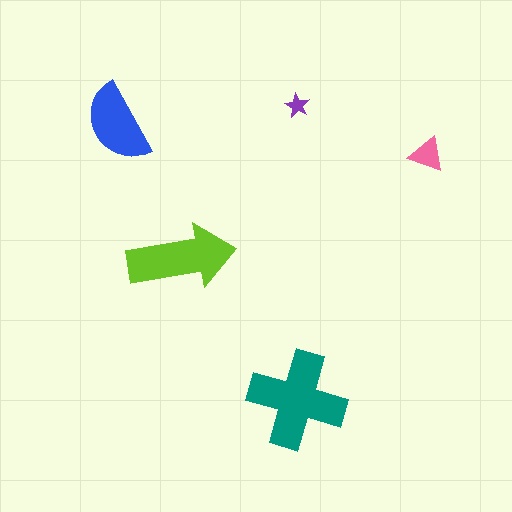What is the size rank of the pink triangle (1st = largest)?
4th.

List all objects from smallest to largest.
The purple star, the pink triangle, the blue semicircle, the lime arrow, the teal cross.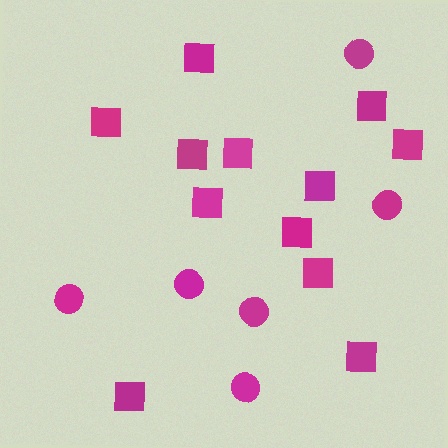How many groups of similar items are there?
There are 2 groups: one group of circles (6) and one group of squares (12).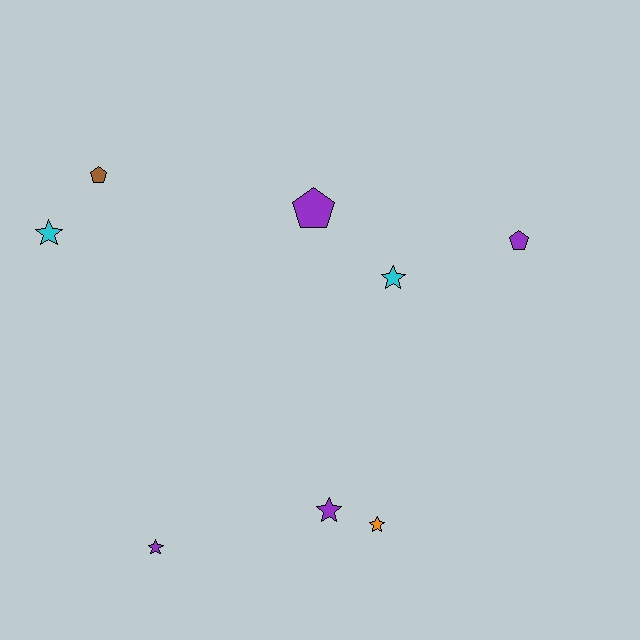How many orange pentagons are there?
There are no orange pentagons.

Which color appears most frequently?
Purple, with 4 objects.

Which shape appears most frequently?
Star, with 5 objects.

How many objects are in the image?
There are 8 objects.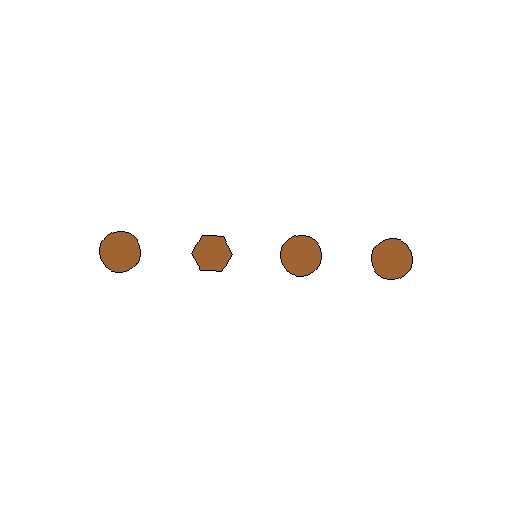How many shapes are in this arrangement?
There are 4 shapes arranged in a grid pattern.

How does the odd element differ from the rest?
It has a different shape: hexagon instead of circle.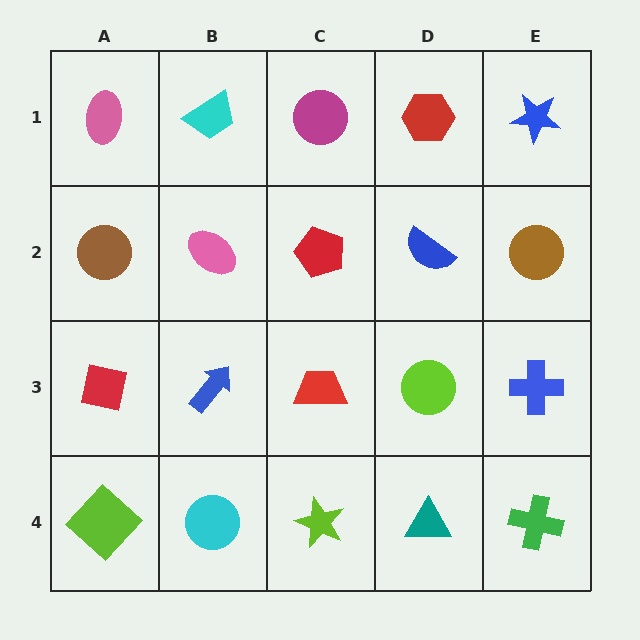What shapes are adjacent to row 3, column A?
A brown circle (row 2, column A), a lime diamond (row 4, column A), a blue arrow (row 3, column B).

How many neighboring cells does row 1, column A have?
2.